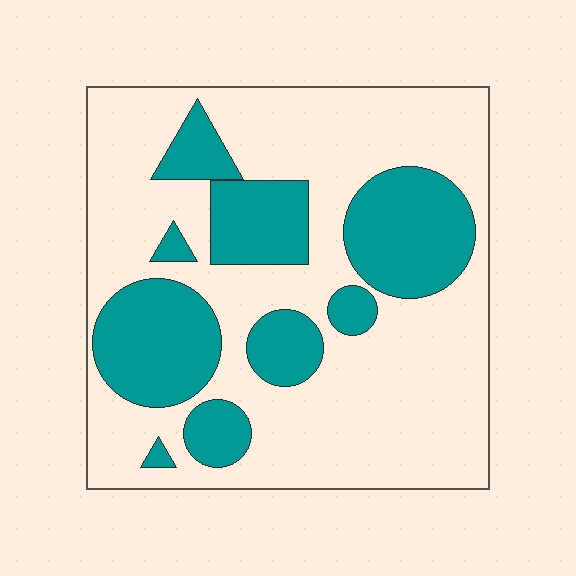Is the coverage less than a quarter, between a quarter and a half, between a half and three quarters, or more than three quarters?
Between a quarter and a half.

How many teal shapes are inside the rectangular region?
9.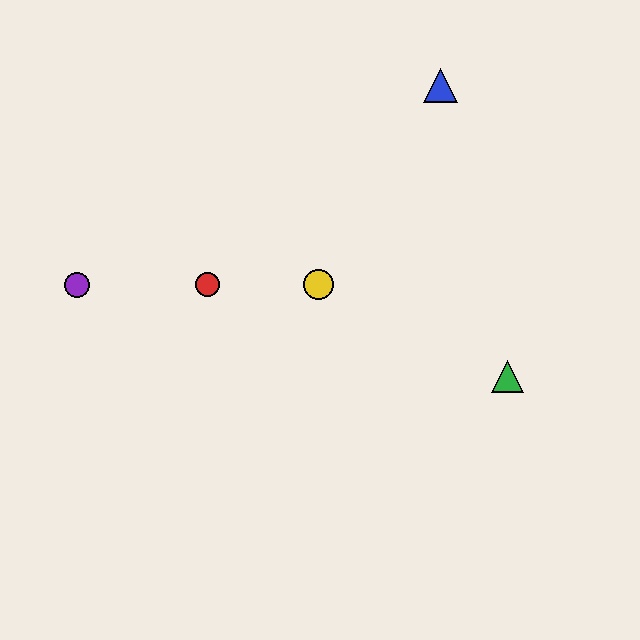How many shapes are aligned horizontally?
3 shapes (the red circle, the yellow circle, the purple circle) are aligned horizontally.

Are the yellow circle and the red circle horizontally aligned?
Yes, both are at y≈285.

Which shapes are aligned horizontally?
The red circle, the yellow circle, the purple circle are aligned horizontally.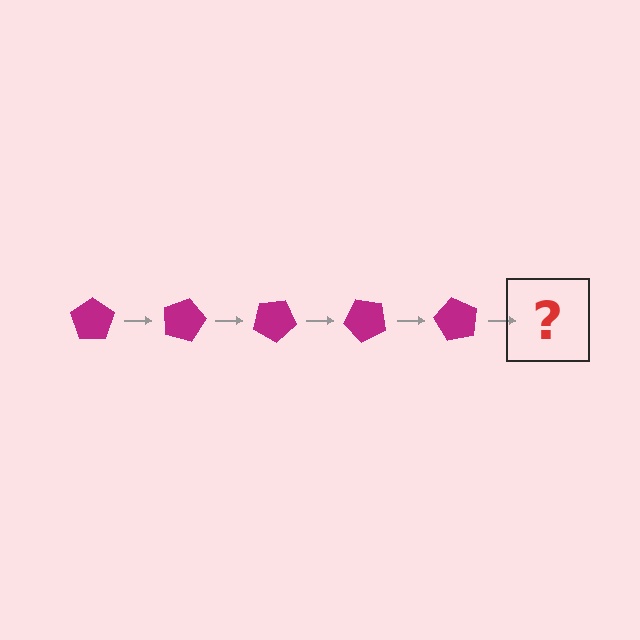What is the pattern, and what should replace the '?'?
The pattern is that the pentagon rotates 15 degrees each step. The '?' should be a magenta pentagon rotated 75 degrees.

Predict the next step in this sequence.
The next step is a magenta pentagon rotated 75 degrees.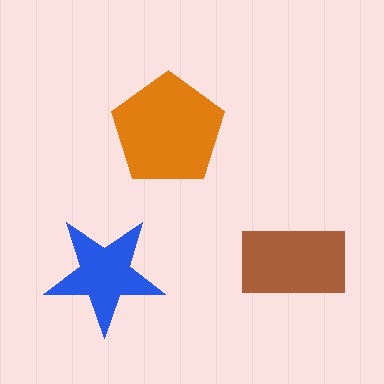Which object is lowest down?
The blue star is bottommost.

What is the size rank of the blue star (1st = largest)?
3rd.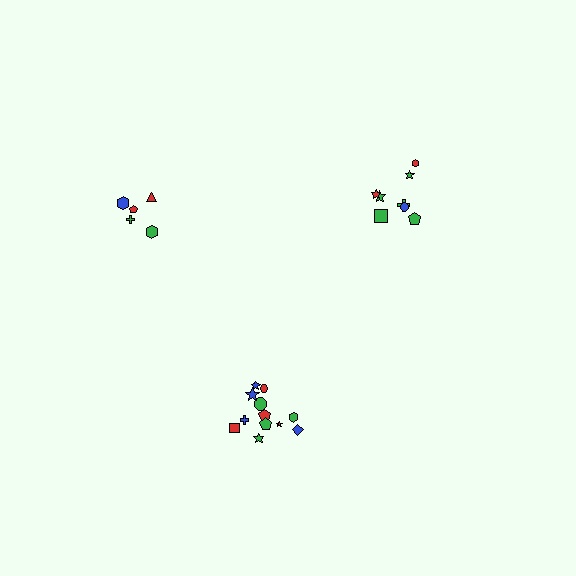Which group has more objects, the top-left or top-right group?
The top-right group.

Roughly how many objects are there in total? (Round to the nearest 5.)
Roughly 25 objects in total.